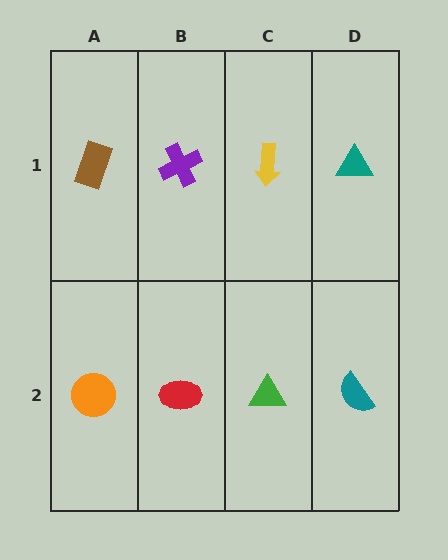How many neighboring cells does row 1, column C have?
3.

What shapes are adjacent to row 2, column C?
A yellow arrow (row 1, column C), a red ellipse (row 2, column B), a teal semicircle (row 2, column D).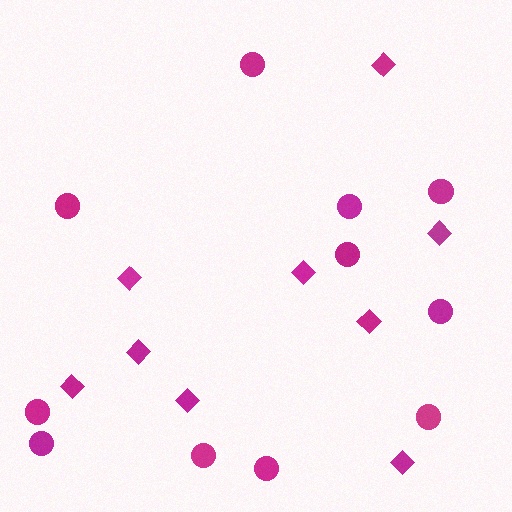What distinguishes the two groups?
There are 2 groups: one group of circles (11) and one group of diamonds (9).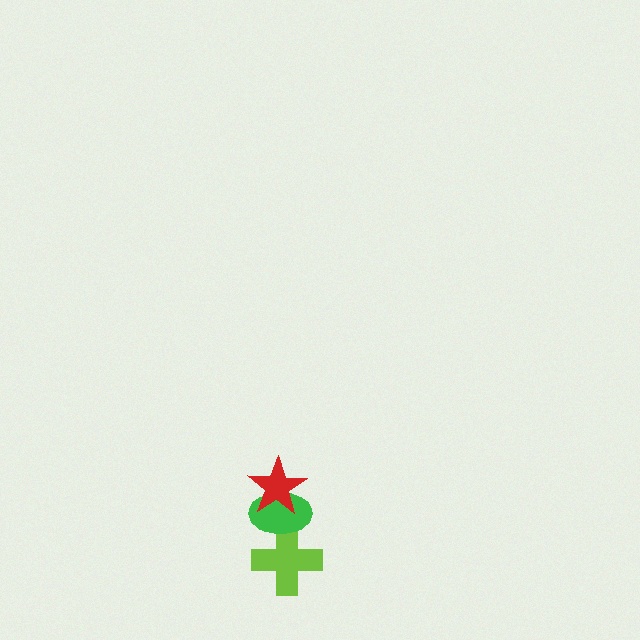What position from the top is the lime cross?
The lime cross is 3rd from the top.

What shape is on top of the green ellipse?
The red star is on top of the green ellipse.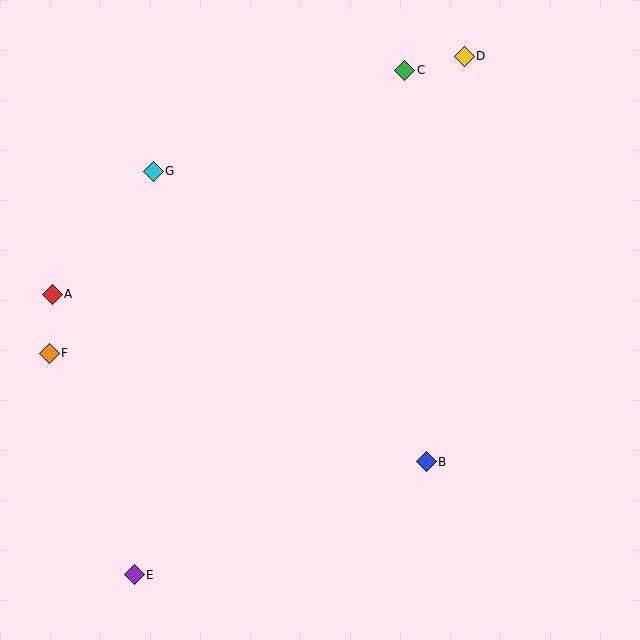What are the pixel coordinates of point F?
Point F is at (49, 353).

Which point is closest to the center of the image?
Point B at (426, 462) is closest to the center.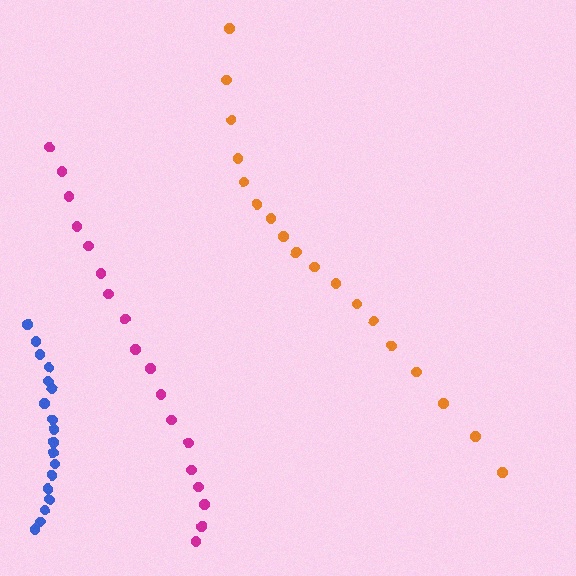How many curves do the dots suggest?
There are 3 distinct paths.